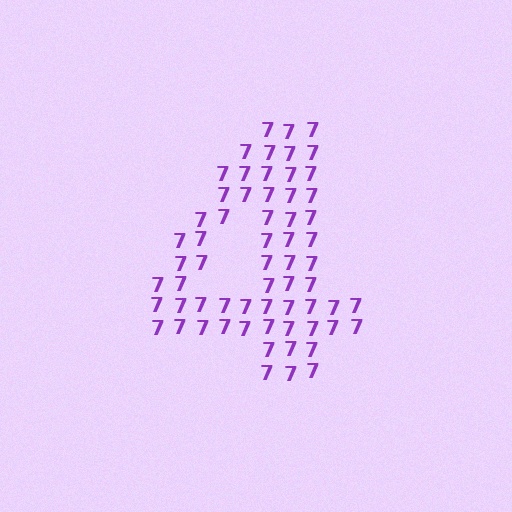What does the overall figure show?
The overall figure shows the digit 4.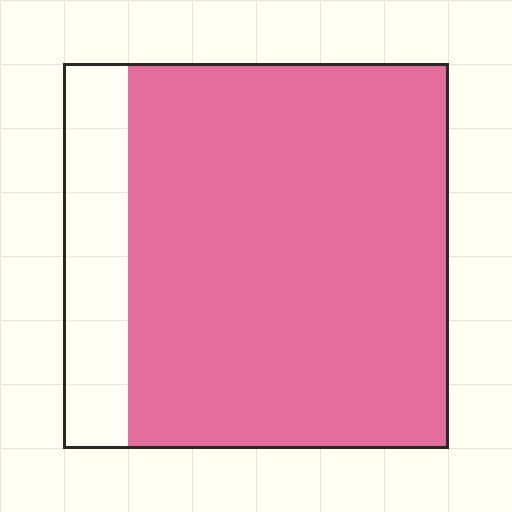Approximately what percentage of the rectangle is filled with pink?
Approximately 85%.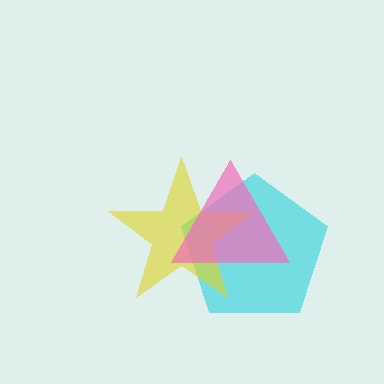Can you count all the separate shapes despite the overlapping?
Yes, there are 3 separate shapes.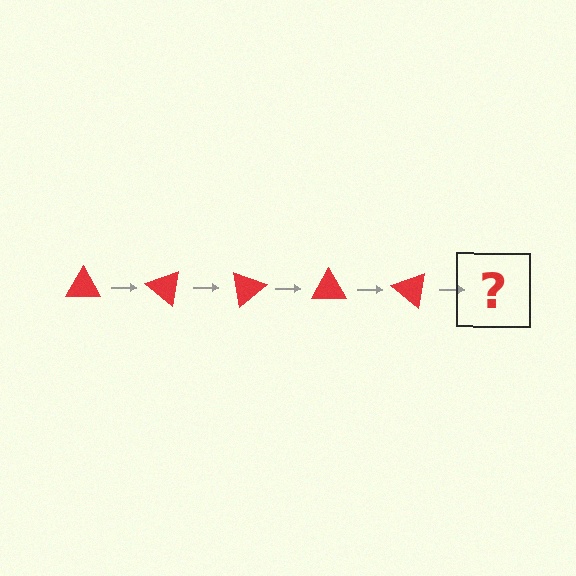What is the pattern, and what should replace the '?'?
The pattern is that the triangle rotates 40 degrees each step. The '?' should be a red triangle rotated 200 degrees.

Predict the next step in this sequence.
The next step is a red triangle rotated 200 degrees.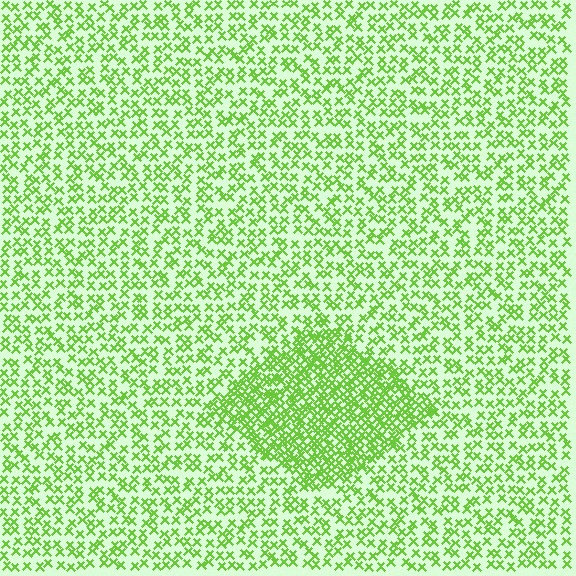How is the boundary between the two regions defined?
The boundary is defined by a change in element density (approximately 2.2x ratio). All elements are the same color, size, and shape.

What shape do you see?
I see a diamond.